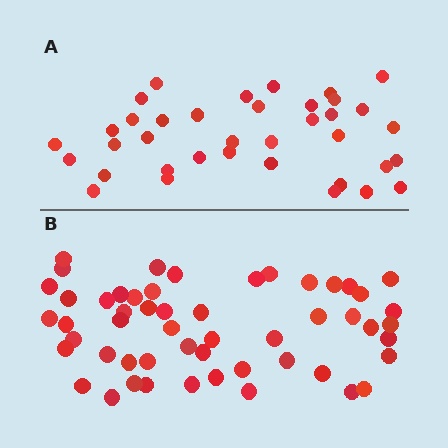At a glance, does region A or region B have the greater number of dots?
Region B (the bottom region) has more dots.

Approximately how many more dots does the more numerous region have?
Region B has approximately 15 more dots than region A.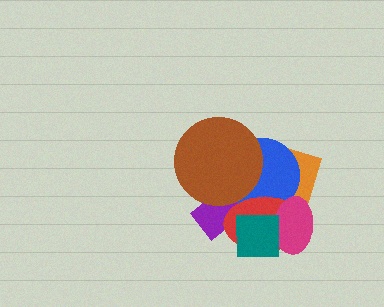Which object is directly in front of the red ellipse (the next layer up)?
The magenta ellipse is directly in front of the red ellipse.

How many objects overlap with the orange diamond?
6 objects overlap with the orange diamond.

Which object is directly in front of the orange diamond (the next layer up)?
The blue circle is directly in front of the orange diamond.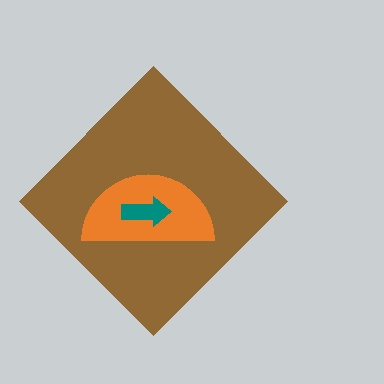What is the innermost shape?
The teal arrow.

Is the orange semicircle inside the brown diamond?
Yes.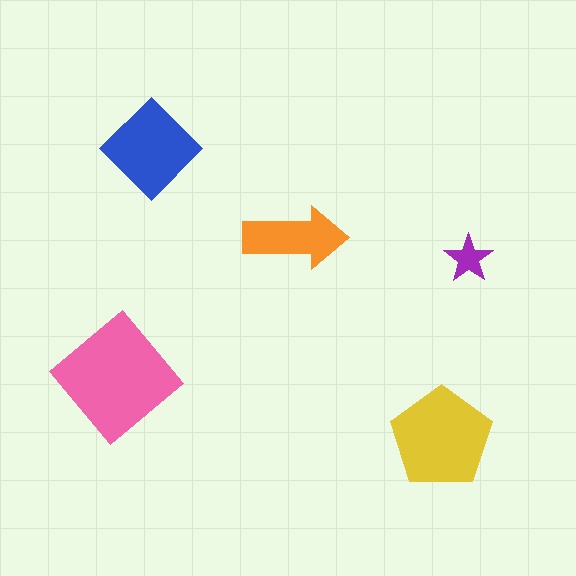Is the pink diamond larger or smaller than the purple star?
Larger.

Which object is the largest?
The pink diamond.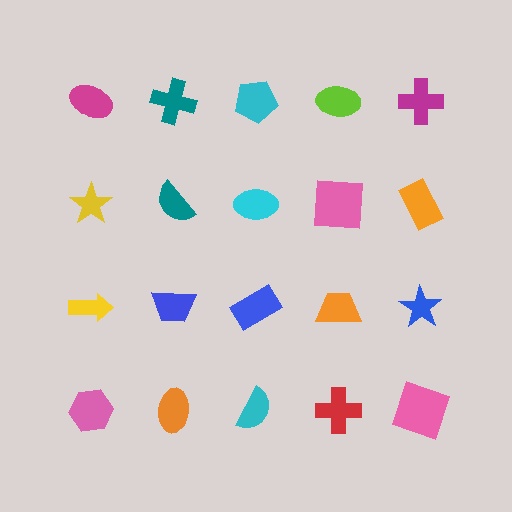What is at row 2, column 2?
A teal semicircle.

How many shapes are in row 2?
5 shapes.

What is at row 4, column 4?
A red cross.